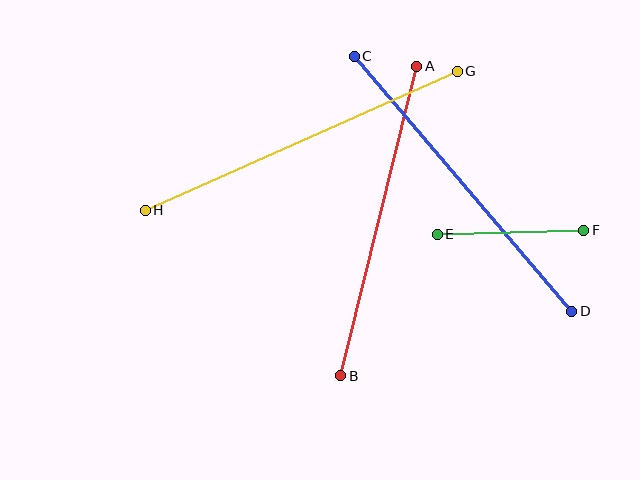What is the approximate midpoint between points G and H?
The midpoint is at approximately (301, 141) pixels.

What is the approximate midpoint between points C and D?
The midpoint is at approximately (463, 184) pixels.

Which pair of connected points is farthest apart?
Points G and H are farthest apart.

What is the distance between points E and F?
The distance is approximately 147 pixels.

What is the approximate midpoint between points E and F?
The midpoint is at approximately (510, 232) pixels.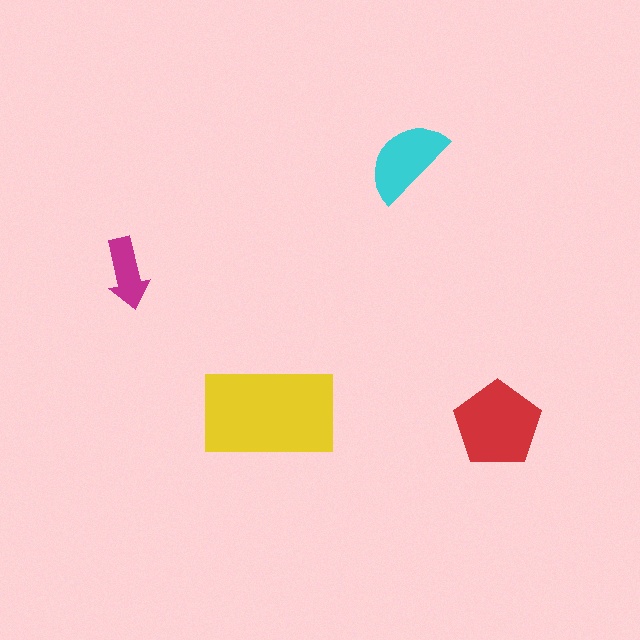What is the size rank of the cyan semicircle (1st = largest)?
3rd.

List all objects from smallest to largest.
The magenta arrow, the cyan semicircle, the red pentagon, the yellow rectangle.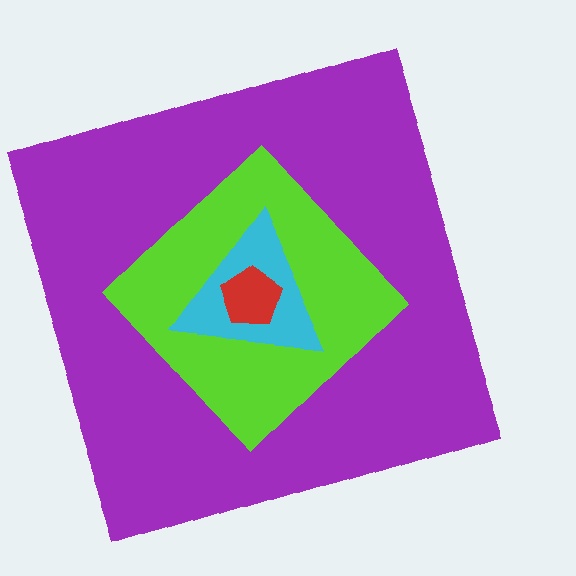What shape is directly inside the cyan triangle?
The red pentagon.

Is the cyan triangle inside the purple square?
Yes.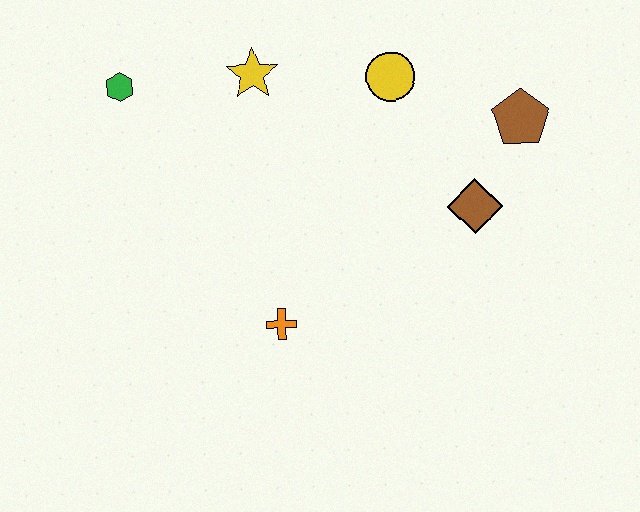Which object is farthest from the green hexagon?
The brown pentagon is farthest from the green hexagon.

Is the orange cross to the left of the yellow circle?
Yes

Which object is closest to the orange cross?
The brown diamond is closest to the orange cross.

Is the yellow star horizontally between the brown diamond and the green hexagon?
Yes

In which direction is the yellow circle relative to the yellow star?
The yellow circle is to the right of the yellow star.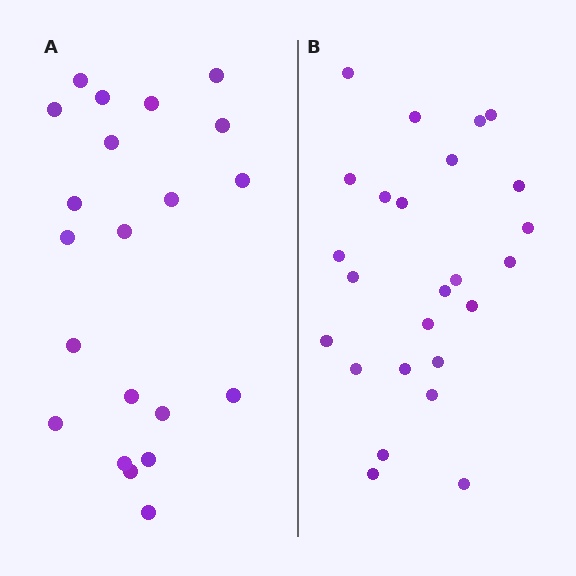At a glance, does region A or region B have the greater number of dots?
Region B (the right region) has more dots.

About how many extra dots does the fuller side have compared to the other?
Region B has about 4 more dots than region A.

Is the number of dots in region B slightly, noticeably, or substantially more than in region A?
Region B has only slightly more — the two regions are fairly close. The ratio is roughly 1.2 to 1.